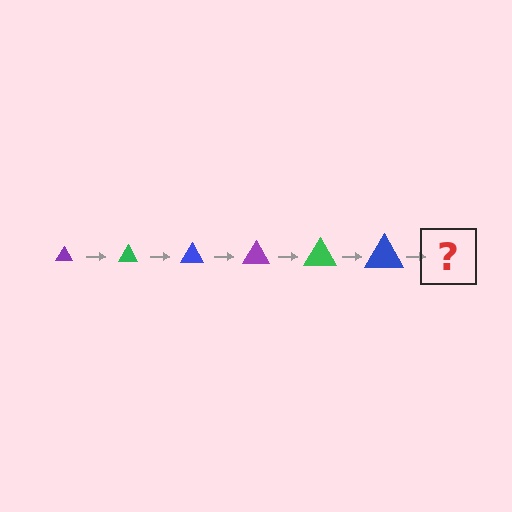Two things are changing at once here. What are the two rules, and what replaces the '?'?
The two rules are that the triangle grows larger each step and the color cycles through purple, green, and blue. The '?' should be a purple triangle, larger than the previous one.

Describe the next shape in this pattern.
It should be a purple triangle, larger than the previous one.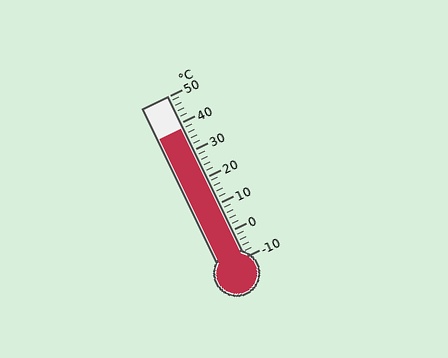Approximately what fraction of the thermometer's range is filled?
The thermometer is filled to approximately 80% of its range.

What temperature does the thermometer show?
The thermometer shows approximately 38°C.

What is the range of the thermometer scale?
The thermometer scale ranges from -10°C to 50°C.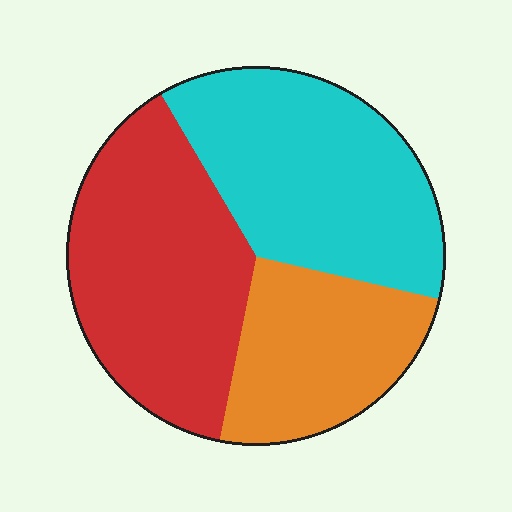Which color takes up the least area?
Orange, at roughly 25%.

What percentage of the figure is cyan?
Cyan covers roughly 35% of the figure.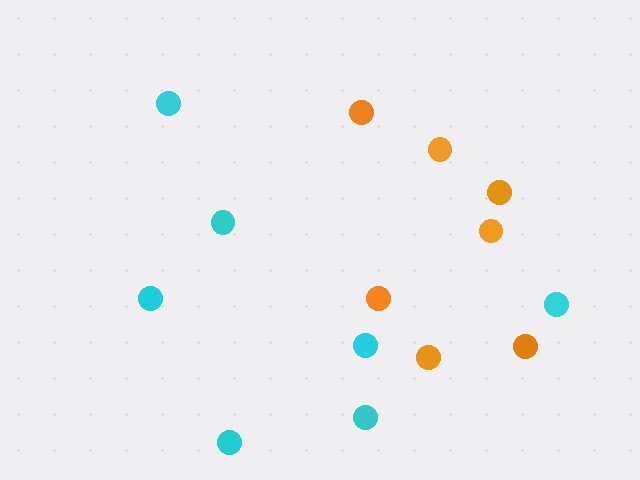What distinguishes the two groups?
There are 2 groups: one group of orange circles (7) and one group of cyan circles (7).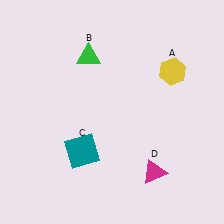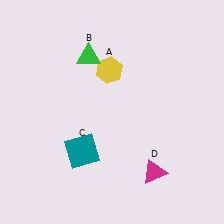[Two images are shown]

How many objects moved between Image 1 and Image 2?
1 object moved between the two images.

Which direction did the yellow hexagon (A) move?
The yellow hexagon (A) moved left.